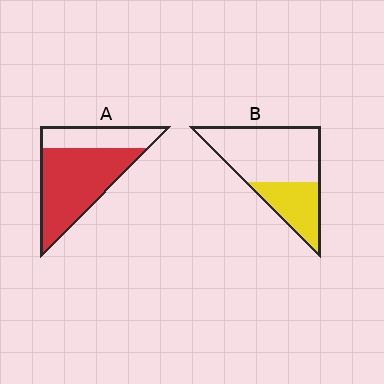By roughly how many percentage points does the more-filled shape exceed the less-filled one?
By roughly 35 percentage points (A over B).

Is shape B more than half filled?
No.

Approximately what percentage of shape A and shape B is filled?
A is approximately 70% and B is approximately 35%.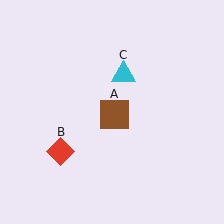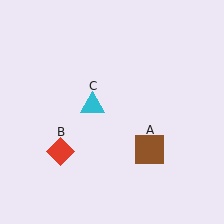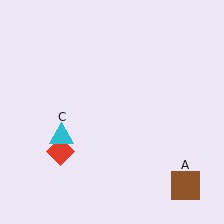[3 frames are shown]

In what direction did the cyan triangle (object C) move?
The cyan triangle (object C) moved down and to the left.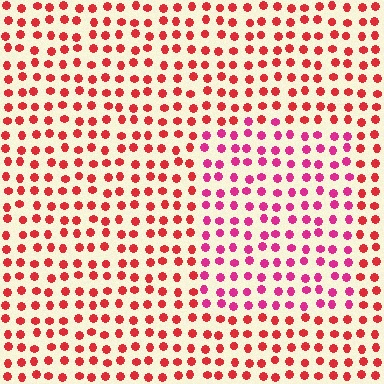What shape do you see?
I see a rectangle.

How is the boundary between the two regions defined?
The boundary is defined purely by a slight shift in hue (about 31 degrees). Spacing, size, and orientation are identical on both sides.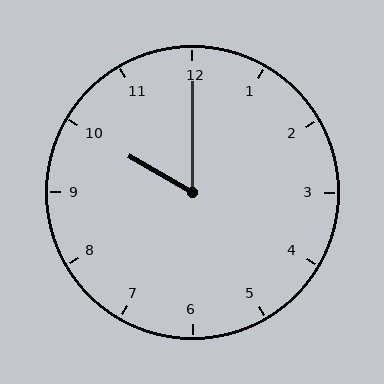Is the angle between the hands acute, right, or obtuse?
It is acute.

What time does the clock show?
10:00.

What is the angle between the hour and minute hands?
Approximately 60 degrees.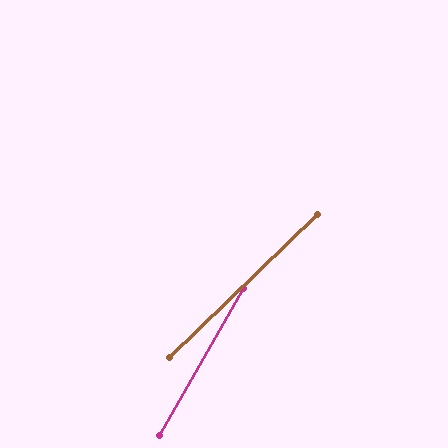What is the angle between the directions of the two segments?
Approximately 16 degrees.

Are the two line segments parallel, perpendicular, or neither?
Neither parallel nor perpendicular — they differ by about 16°.